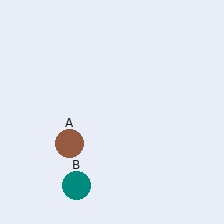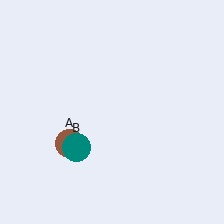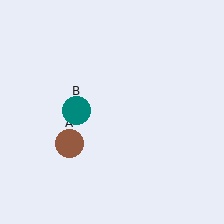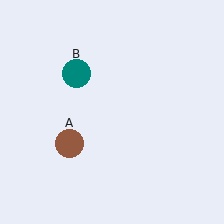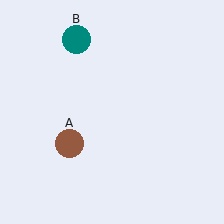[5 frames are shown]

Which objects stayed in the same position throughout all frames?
Brown circle (object A) remained stationary.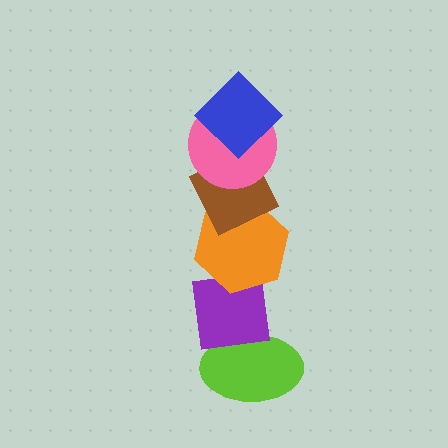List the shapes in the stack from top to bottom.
From top to bottom: the blue diamond, the pink circle, the brown diamond, the orange hexagon, the purple square, the lime ellipse.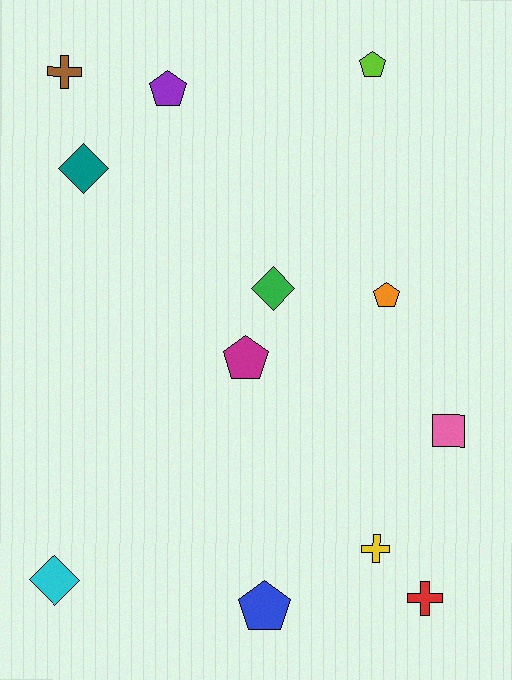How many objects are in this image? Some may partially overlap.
There are 12 objects.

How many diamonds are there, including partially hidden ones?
There are 3 diamonds.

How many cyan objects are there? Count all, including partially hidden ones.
There is 1 cyan object.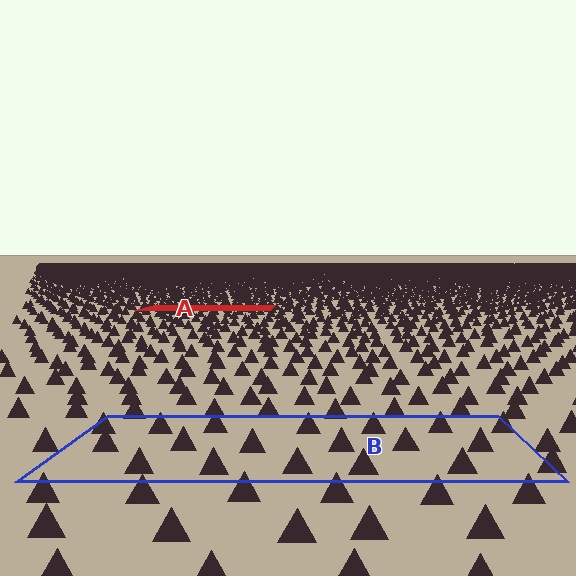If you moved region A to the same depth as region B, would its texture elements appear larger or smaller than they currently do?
They would appear larger. At a closer depth, the same texture elements are projected at a bigger on-screen size.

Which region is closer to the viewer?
Region B is closer. The texture elements there are larger and more spread out.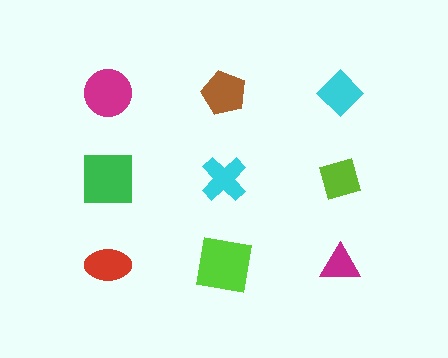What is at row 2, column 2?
A cyan cross.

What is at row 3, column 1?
A red ellipse.